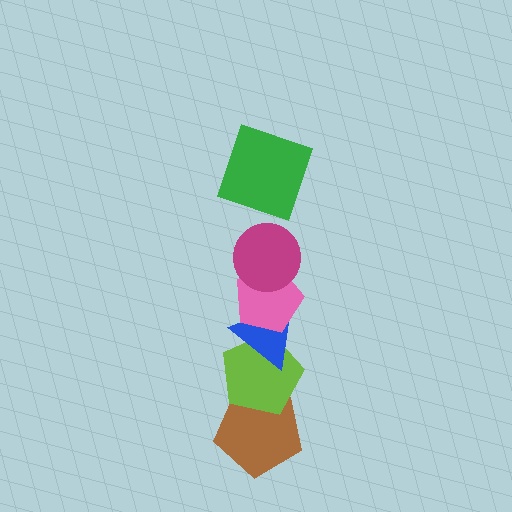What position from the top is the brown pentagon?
The brown pentagon is 6th from the top.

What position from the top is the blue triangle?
The blue triangle is 4th from the top.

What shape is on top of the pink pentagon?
The magenta circle is on top of the pink pentagon.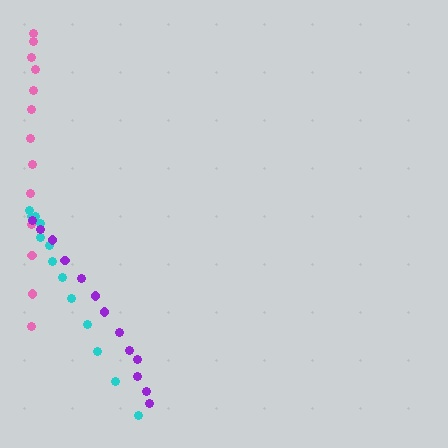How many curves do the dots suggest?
There are 3 distinct paths.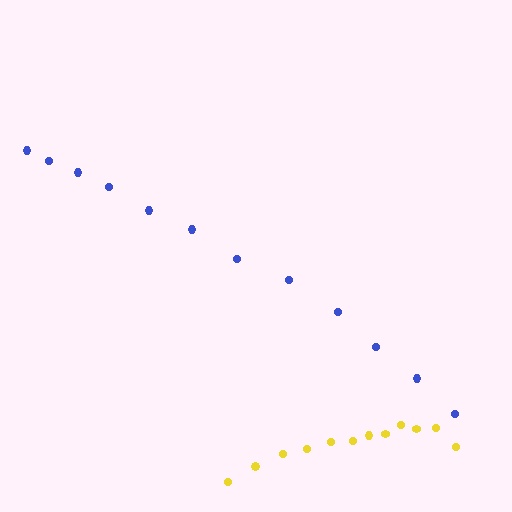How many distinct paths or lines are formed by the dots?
There are 2 distinct paths.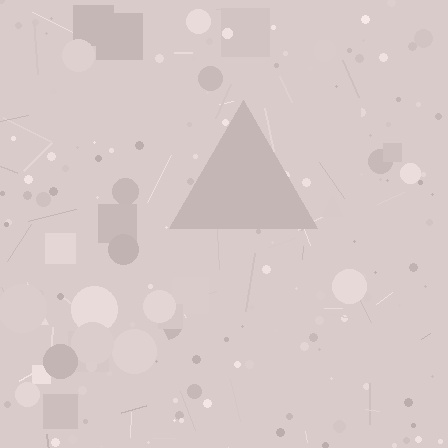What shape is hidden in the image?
A triangle is hidden in the image.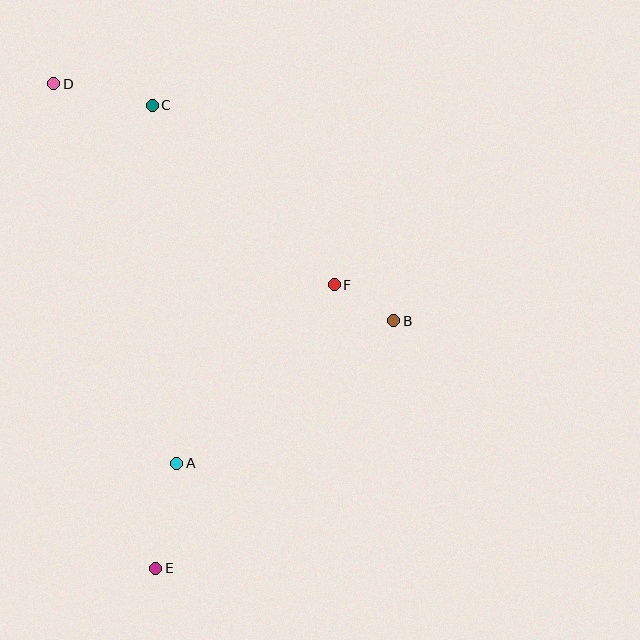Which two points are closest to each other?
Points B and F are closest to each other.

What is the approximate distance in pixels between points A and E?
The distance between A and E is approximately 107 pixels.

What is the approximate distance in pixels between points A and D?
The distance between A and D is approximately 399 pixels.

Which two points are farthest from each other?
Points D and E are farthest from each other.